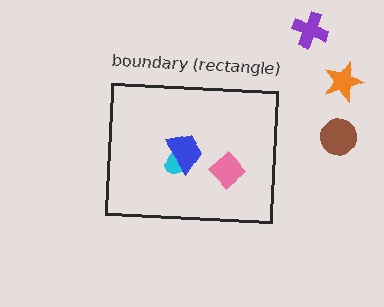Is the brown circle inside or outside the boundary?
Outside.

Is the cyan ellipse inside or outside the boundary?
Inside.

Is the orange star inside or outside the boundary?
Outside.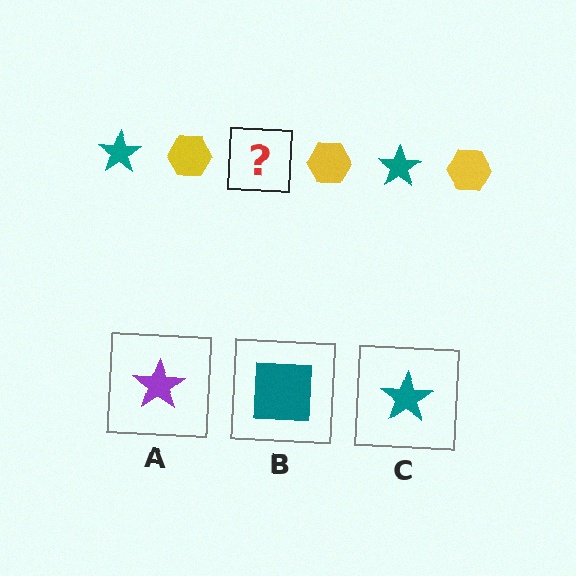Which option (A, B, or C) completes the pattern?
C.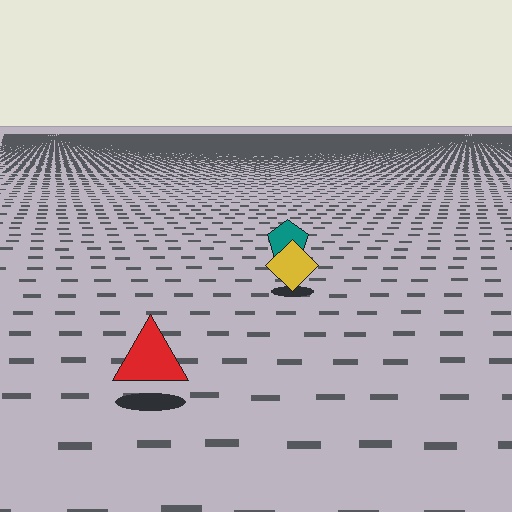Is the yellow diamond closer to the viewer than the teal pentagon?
Yes. The yellow diamond is closer — you can tell from the texture gradient: the ground texture is coarser near it.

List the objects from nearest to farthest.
From nearest to farthest: the red triangle, the yellow diamond, the teal pentagon.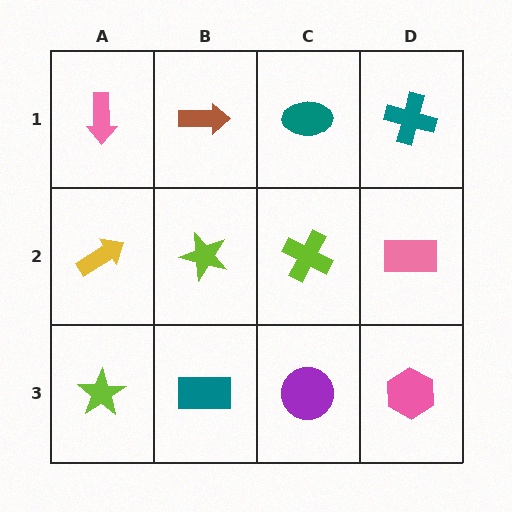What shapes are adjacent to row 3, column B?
A lime star (row 2, column B), a lime star (row 3, column A), a purple circle (row 3, column C).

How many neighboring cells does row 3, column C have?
3.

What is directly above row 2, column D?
A teal cross.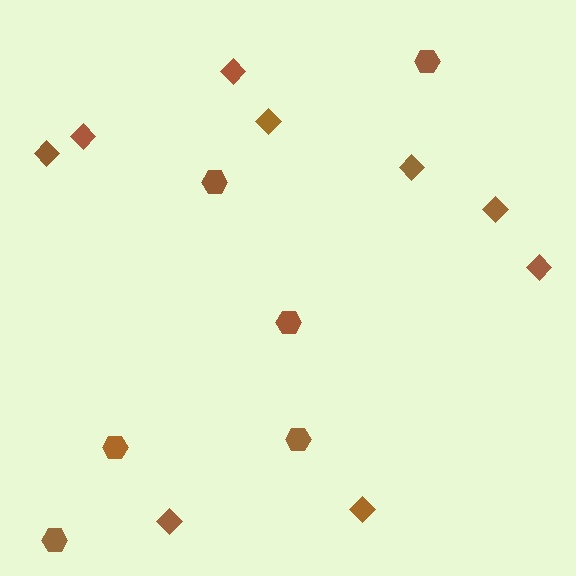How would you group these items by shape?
There are 2 groups: one group of diamonds (9) and one group of hexagons (6).